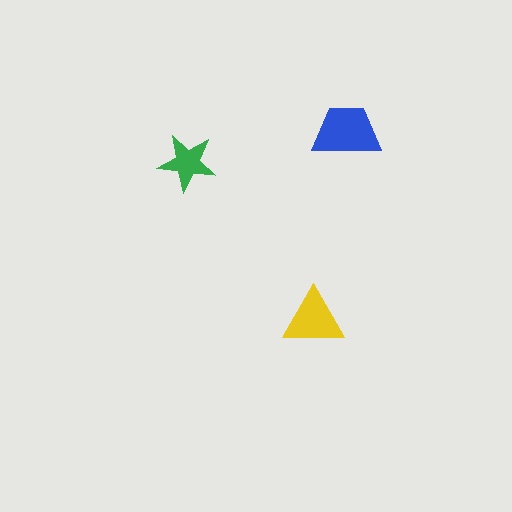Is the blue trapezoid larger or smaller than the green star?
Larger.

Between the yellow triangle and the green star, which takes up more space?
The yellow triangle.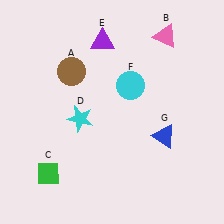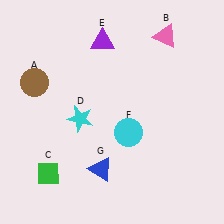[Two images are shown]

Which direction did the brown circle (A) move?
The brown circle (A) moved left.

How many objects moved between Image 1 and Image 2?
3 objects moved between the two images.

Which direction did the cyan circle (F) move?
The cyan circle (F) moved down.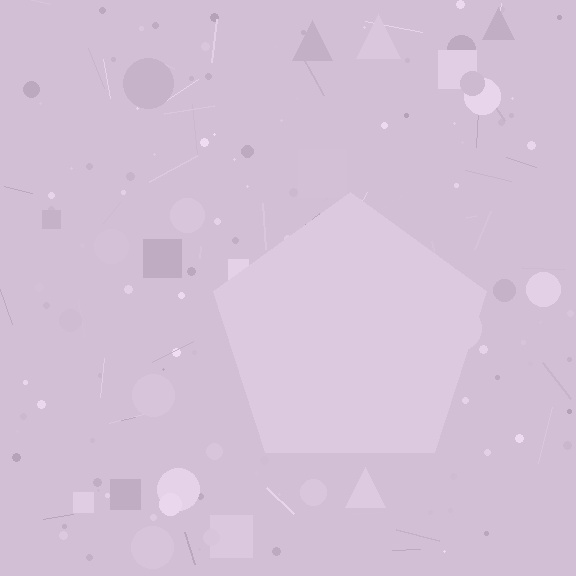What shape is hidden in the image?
A pentagon is hidden in the image.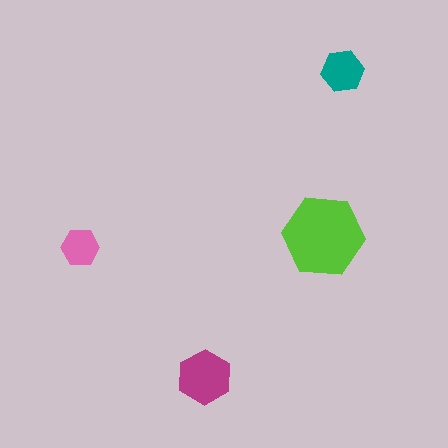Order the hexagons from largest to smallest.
the lime one, the magenta one, the teal one, the pink one.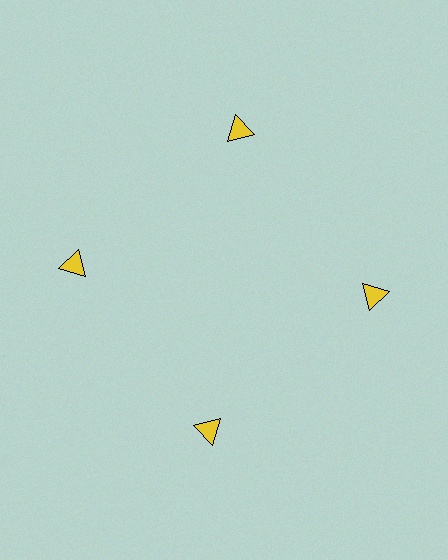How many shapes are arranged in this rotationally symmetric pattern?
There are 4 shapes, arranged in 4 groups of 1.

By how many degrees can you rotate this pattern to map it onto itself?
The pattern maps onto itself every 90 degrees of rotation.